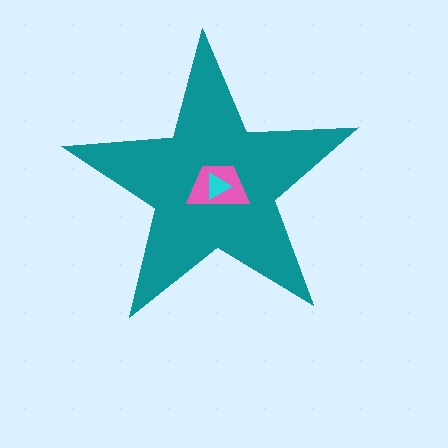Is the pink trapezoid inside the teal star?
Yes.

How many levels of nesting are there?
3.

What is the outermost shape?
The teal star.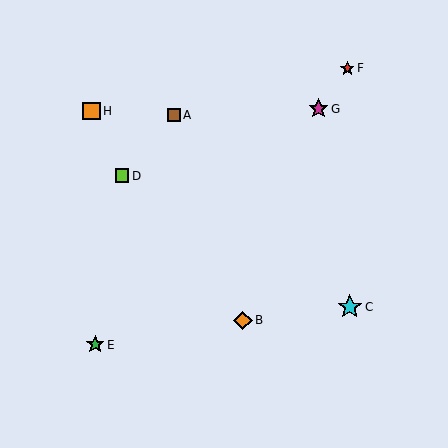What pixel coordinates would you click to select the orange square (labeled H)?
Click at (91, 111) to select the orange square H.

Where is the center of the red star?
The center of the red star is at (347, 69).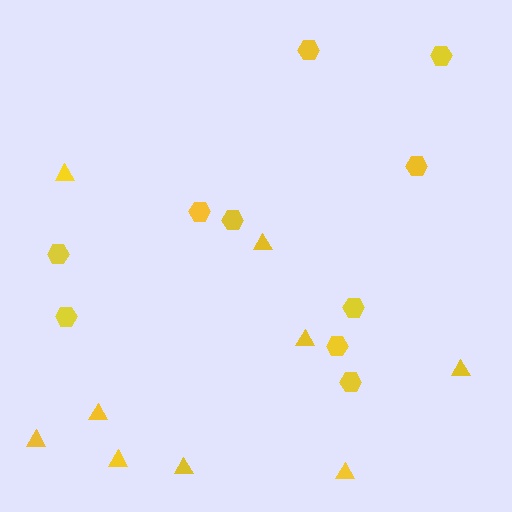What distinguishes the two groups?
There are 2 groups: one group of triangles (9) and one group of hexagons (10).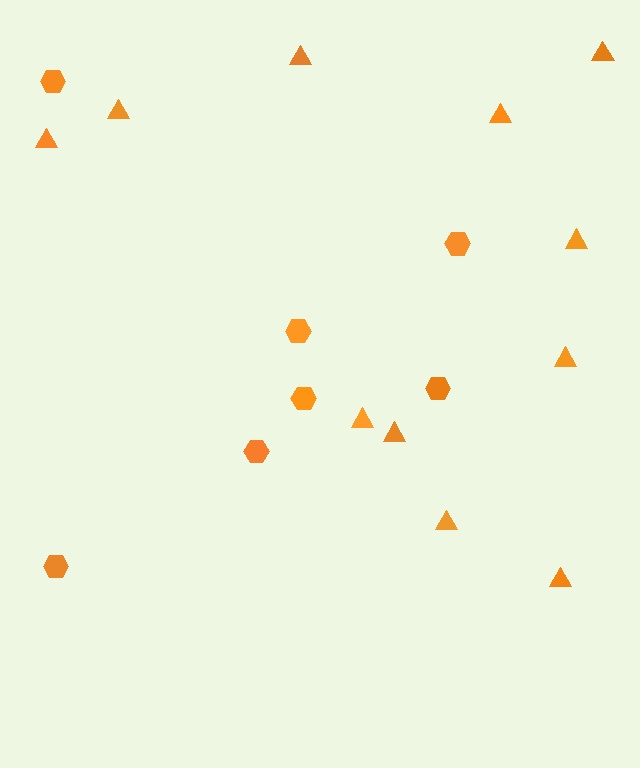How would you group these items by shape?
There are 2 groups: one group of hexagons (7) and one group of triangles (11).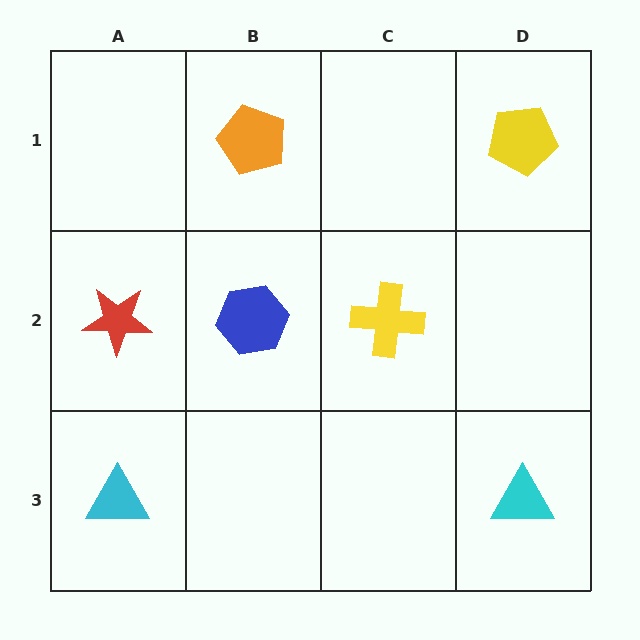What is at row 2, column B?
A blue hexagon.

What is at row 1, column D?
A yellow pentagon.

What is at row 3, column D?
A cyan triangle.